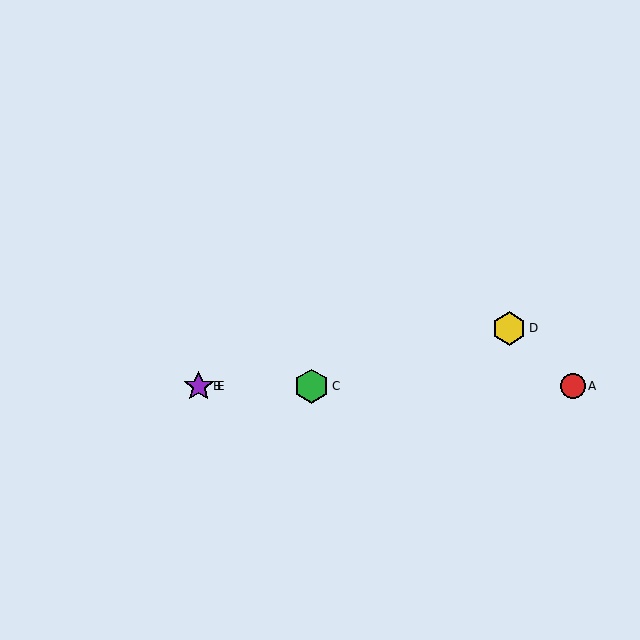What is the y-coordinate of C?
Object C is at y≈386.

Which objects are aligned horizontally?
Objects A, B, C, E are aligned horizontally.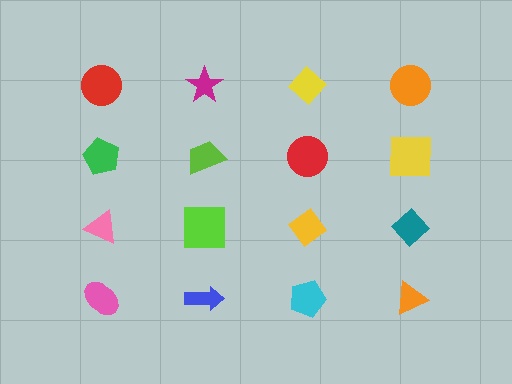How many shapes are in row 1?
4 shapes.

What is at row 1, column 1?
A red circle.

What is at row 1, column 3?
A yellow diamond.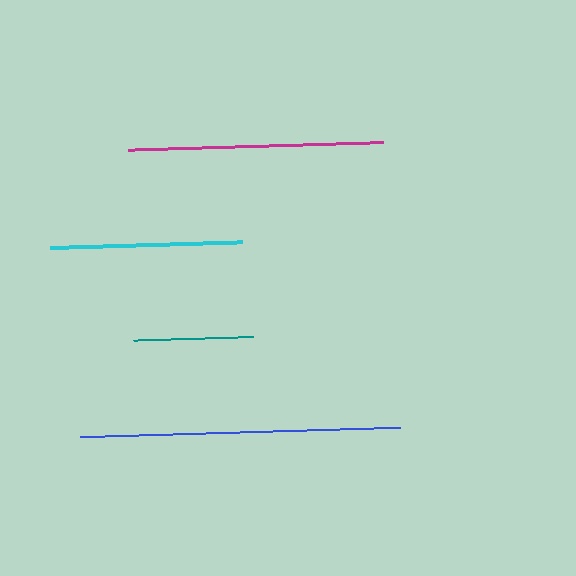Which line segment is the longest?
The blue line is the longest at approximately 320 pixels.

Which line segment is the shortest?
The teal line is the shortest at approximately 120 pixels.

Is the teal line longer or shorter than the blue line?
The blue line is longer than the teal line.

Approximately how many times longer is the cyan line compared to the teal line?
The cyan line is approximately 1.6 times the length of the teal line.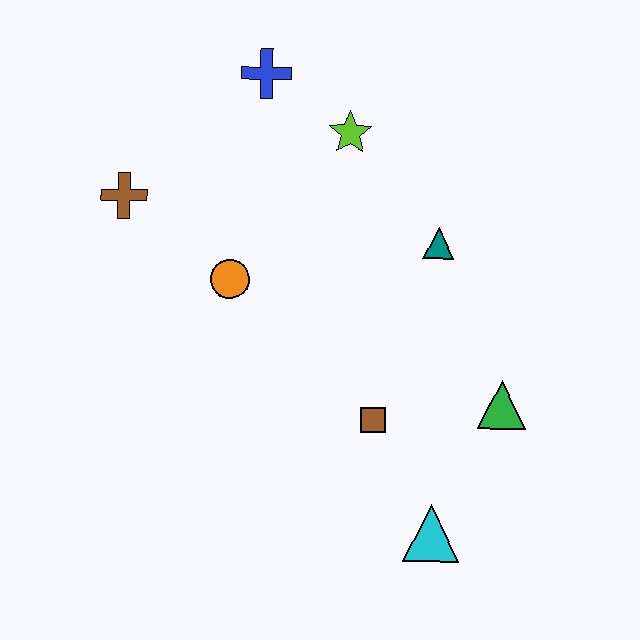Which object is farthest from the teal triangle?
The brown cross is farthest from the teal triangle.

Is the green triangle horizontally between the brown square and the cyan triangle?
No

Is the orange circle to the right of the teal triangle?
No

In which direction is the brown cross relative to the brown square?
The brown cross is to the left of the brown square.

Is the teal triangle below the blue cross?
Yes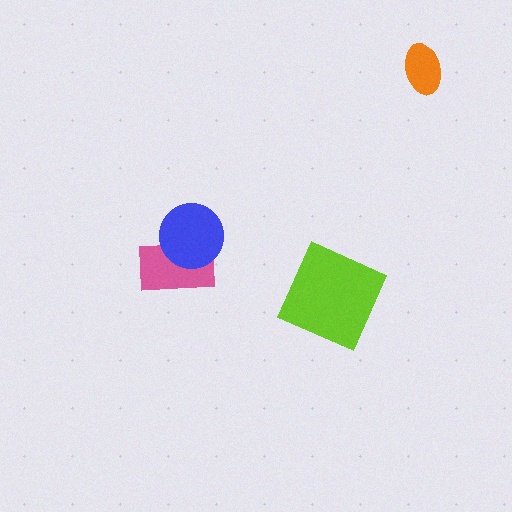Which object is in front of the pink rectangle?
The blue circle is in front of the pink rectangle.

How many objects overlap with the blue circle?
1 object overlaps with the blue circle.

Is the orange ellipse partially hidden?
No, no other shape covers it.